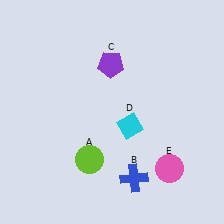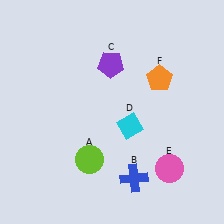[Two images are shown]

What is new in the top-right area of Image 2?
An orange pentagon (F) was added in the top-right area of Image 2.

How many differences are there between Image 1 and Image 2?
There is 1 difference between the two images.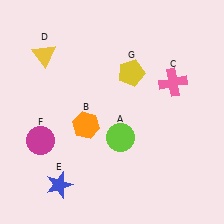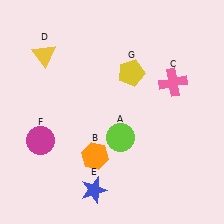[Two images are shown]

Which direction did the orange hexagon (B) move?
The orange hexagon (B) moved down.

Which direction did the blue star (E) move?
The blue star (E) moved right.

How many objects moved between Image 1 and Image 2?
2 objects moved between the two images.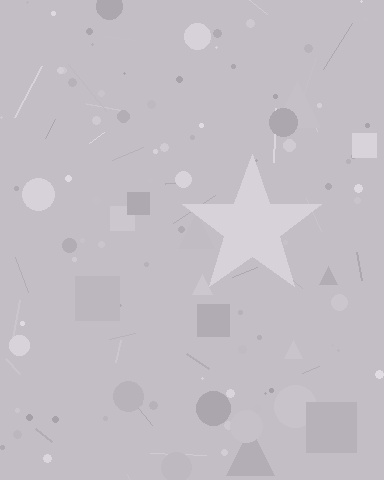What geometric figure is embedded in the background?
A star is embedded in the background.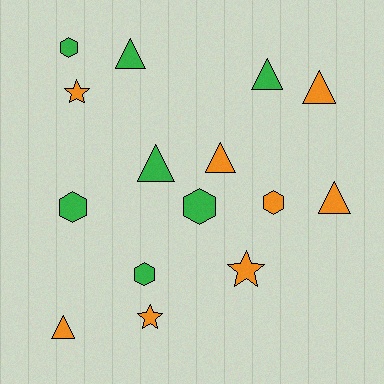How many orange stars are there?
There are 3 orange stars.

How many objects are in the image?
There are 15 objects.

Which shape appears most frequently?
Triangle, with 7 objects.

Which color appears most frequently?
Orange, with 8 objects.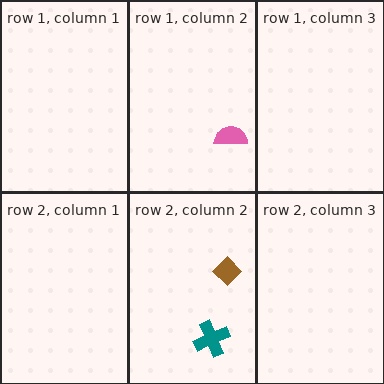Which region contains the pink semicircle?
The row 1, column 2 region.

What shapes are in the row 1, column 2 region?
The pink semicircle.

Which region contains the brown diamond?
The row 2, column 2 region.